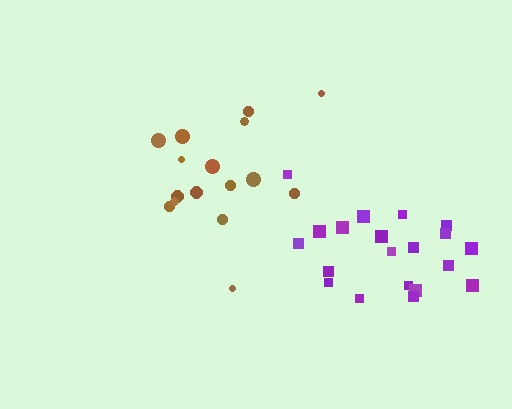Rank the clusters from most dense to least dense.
purple, brown.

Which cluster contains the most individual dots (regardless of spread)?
Purple (20).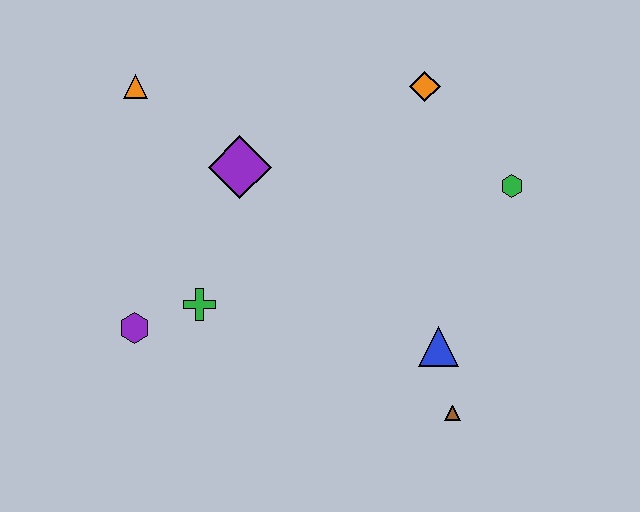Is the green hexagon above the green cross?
Yes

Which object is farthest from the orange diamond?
The purple hexagon is farthest from the orange diamond.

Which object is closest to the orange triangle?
The purple diamond is closest to the orange triangle.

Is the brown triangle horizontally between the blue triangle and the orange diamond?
No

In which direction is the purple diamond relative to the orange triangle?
The purple diamond is to the right of the orange triangle.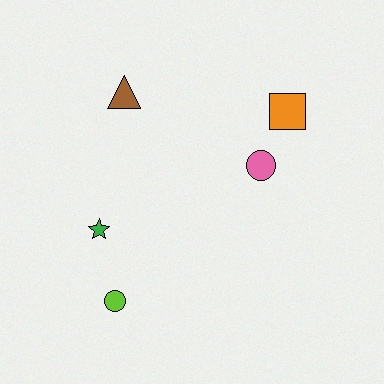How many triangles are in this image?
There is 1 triangle.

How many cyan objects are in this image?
There are no cyan objects.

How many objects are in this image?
There are 5 objects.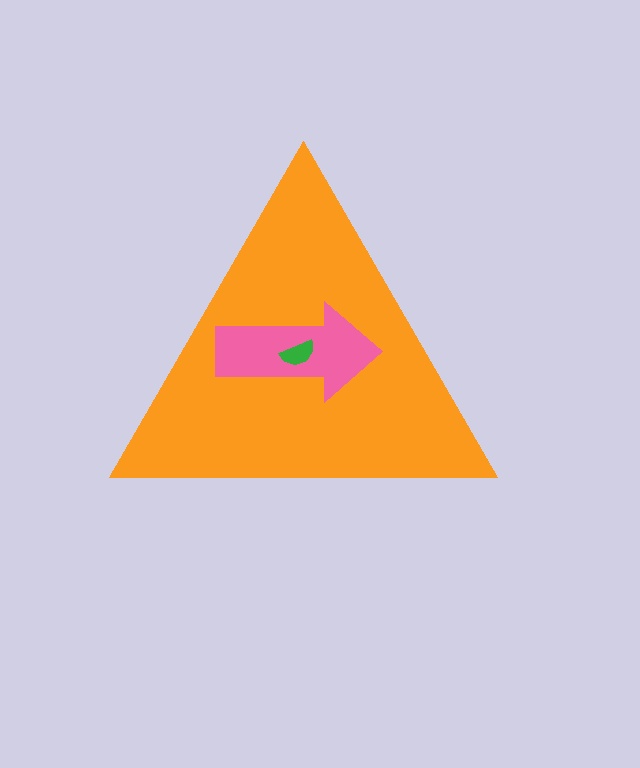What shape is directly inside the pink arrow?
The green semicircle.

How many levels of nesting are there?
3.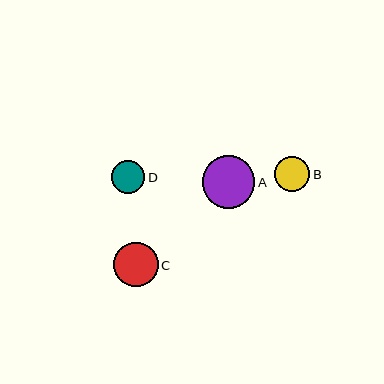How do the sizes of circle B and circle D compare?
Circle B and circle D are approximately the same size.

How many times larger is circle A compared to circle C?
Circle A is approximately 1.2 times the size of circle C.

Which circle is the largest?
Circle A is the largest with a size of approximately 53 pixels.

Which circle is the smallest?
Circle D is the smallest with a size of approximately 34 pixels.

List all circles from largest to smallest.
From largest to smallest: A, C, B, D.